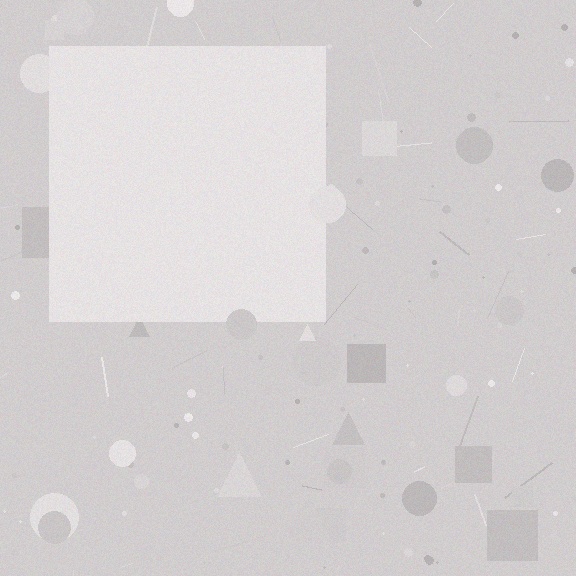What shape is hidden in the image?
A square is hidden in the image.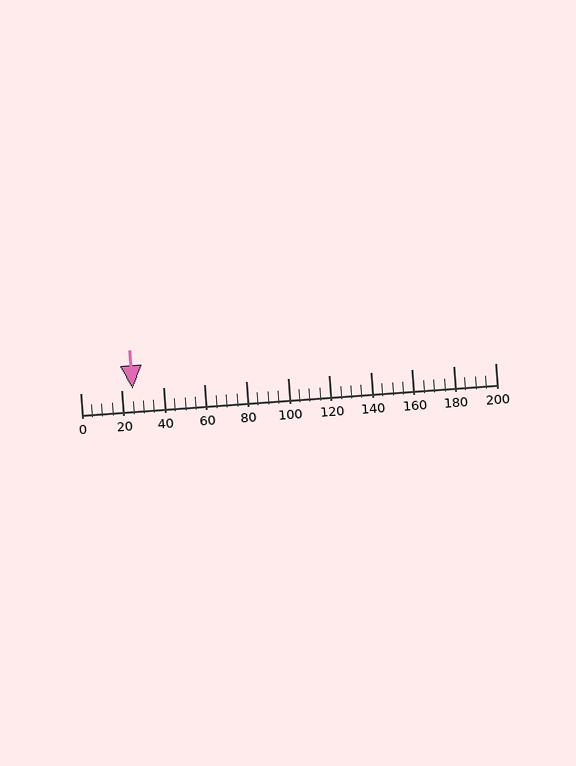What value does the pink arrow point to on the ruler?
The pink arrow points to approximately 25.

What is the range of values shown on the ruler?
The ruler shows values from 0 to 200.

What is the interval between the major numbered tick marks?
The major tick marks are spaced 20 units apart.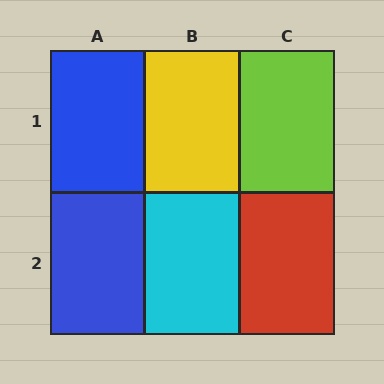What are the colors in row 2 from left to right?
Blue, cyan, red.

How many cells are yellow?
1 cell is yellow.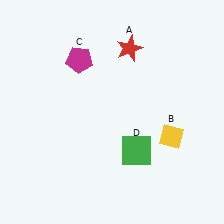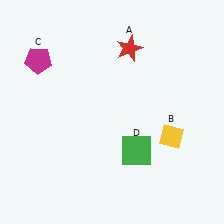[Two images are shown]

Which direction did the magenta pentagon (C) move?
The magenta pentagon (C) moved left.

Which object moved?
The magenta pentagon (C) moved left.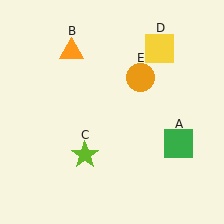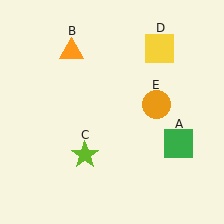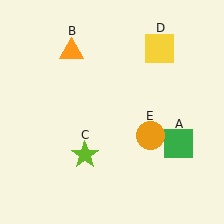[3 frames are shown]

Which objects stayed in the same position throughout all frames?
Green square (object A) and orange triangle (object B) and lime star (object C) and yellow square (object D) remained stationary.